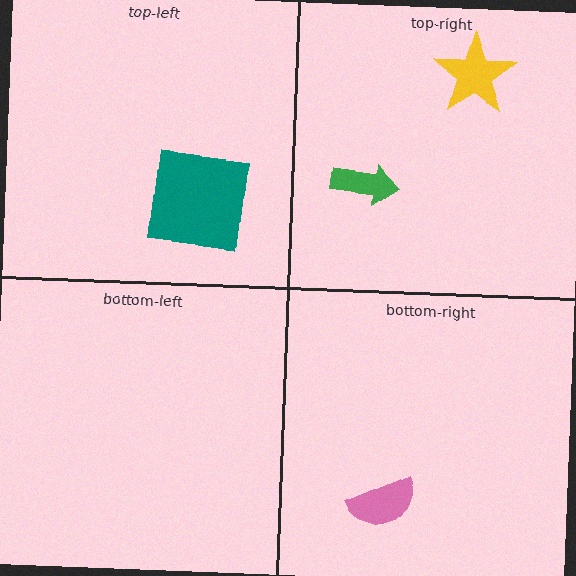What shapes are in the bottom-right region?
The pink semicircle.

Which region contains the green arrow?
The top-right region.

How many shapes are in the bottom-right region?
1.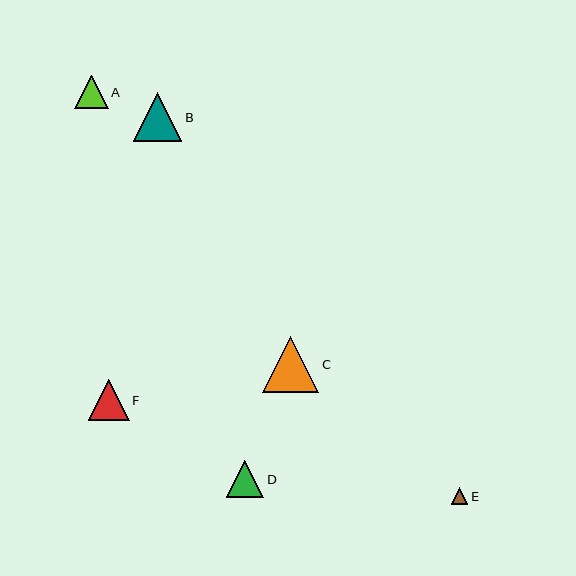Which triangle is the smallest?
Triangle E is the smallest with a size of approximately 16 pixels.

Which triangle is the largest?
Triangle C is the largest with a size of approximately 57 pixels.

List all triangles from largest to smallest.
From largest to smallest: C, B, F, D, A, E.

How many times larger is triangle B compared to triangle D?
Triangle B is approximately 1.3 times the size of triangle D.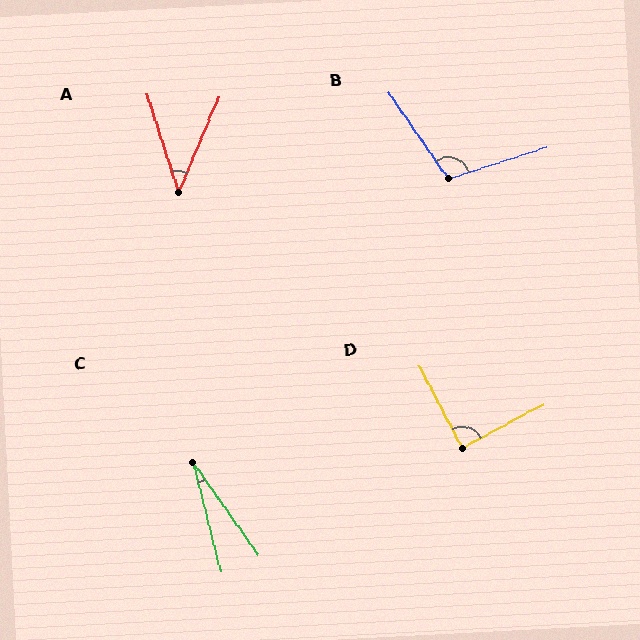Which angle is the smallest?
C, at approximately 21 degrees.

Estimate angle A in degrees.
Approximately 41 degrees.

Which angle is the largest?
B, at approximately 107 degrees.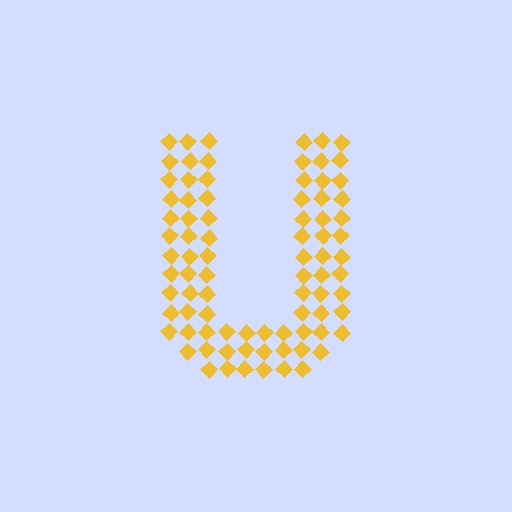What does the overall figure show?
The overall figure shows the letter U.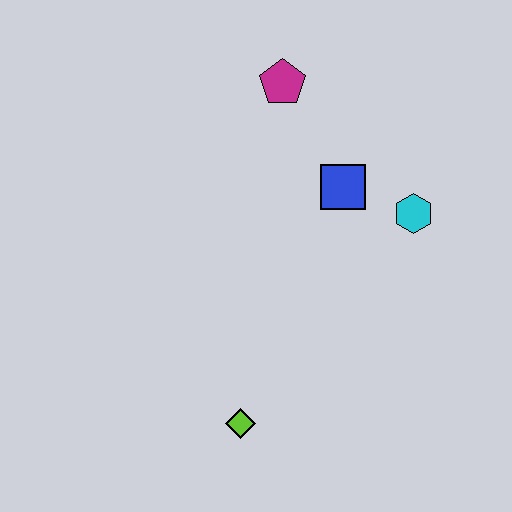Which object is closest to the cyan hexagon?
The blue square is closest to the cyan hexagon.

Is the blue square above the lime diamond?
Yes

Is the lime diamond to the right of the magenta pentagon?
No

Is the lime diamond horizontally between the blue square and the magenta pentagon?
No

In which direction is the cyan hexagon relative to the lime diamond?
The cyan hexagon is above the lime diamond.